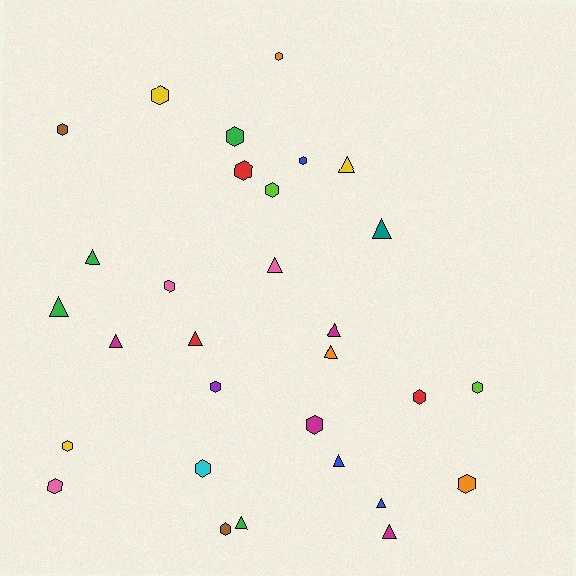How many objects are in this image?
There are 30 objects.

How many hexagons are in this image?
There are 17 hexagons.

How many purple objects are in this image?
There is 1 purple object.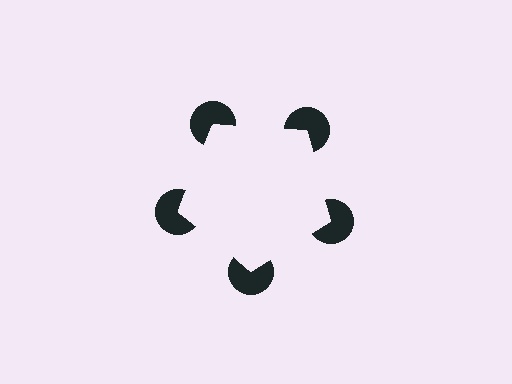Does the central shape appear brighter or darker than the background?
It typically appears slightly brighter than the background, even though no actual brightness change is drawn.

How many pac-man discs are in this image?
There are 5 — one at each vertex of the illusory pentagon.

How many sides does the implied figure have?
5 sides.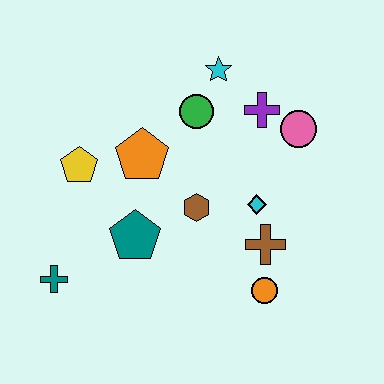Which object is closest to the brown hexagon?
The cyan diamond is closest to the brown hexagon.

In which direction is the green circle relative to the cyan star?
The green circle is below the cyan star.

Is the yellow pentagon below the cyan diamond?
No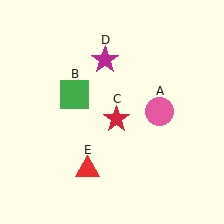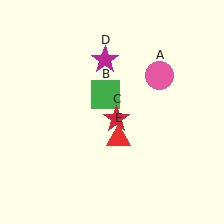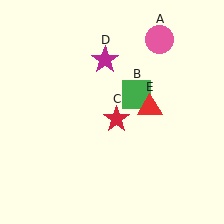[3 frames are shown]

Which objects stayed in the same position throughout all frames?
Red star (object C) and magenta star (object D) remained stationary.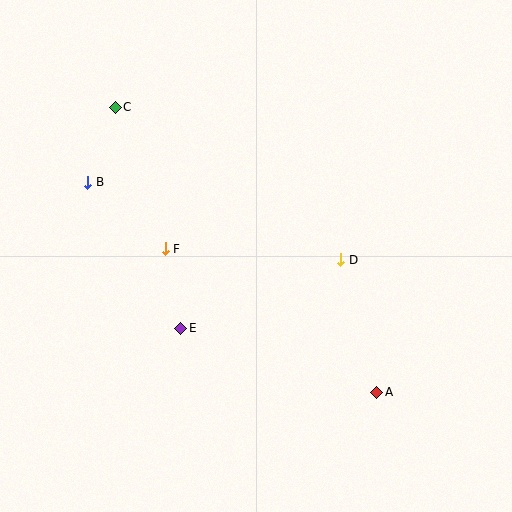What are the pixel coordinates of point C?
Point C is at (115, 107).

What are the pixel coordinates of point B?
Point B is at (88, 182).